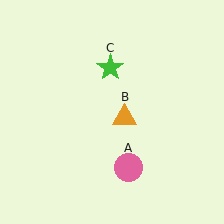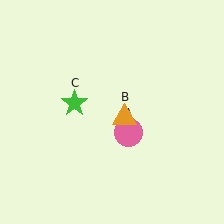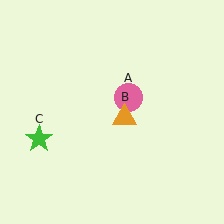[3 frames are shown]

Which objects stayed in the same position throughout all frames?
Orange triangle (object B) remained stationary.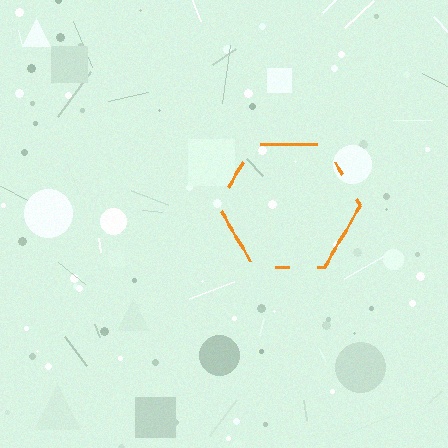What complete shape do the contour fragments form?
The contour fragments form a hexagon.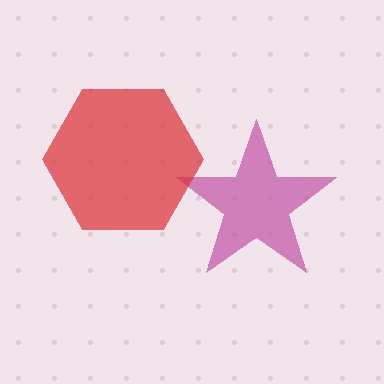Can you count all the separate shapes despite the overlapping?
Yes, there are 2 separate shapes.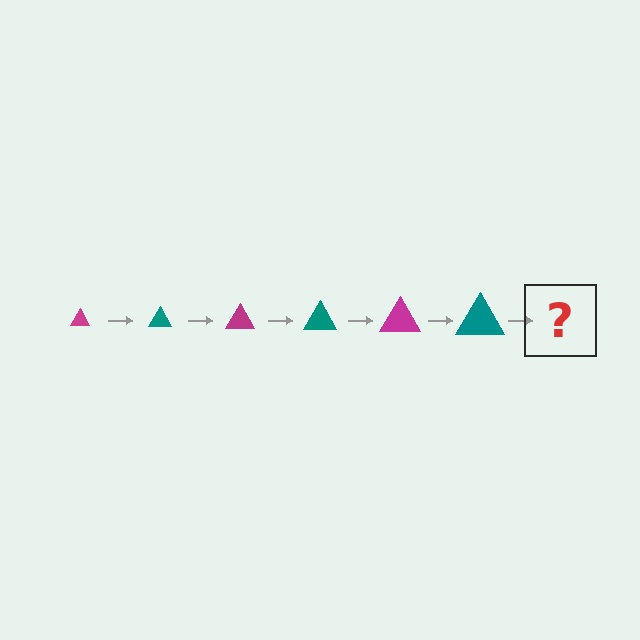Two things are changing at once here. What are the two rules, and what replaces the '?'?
The two rules are that the triangle grows larger each step and the color cycles through magenta and teal. The '?' should be a magenta triangle, larger than the previous one.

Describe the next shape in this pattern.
It should be a magenta triangle, larger than the previous one.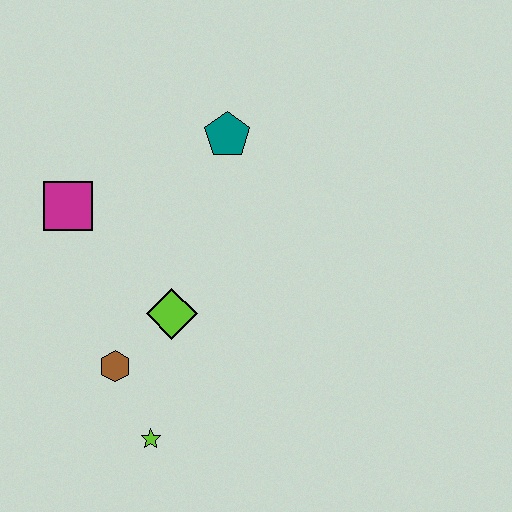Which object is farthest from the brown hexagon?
The teal pentagon is farthest from the brown hexagon.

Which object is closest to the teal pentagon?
The magenta square is closest to the teal pentagon.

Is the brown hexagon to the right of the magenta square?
Yes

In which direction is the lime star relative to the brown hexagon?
The lime star is below the brown hexagon.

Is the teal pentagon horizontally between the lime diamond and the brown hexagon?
No